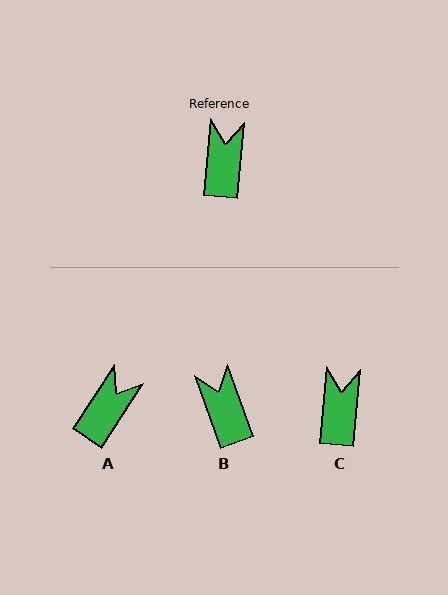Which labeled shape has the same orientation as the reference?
C.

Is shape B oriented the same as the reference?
No, it is off by about 25 degrees.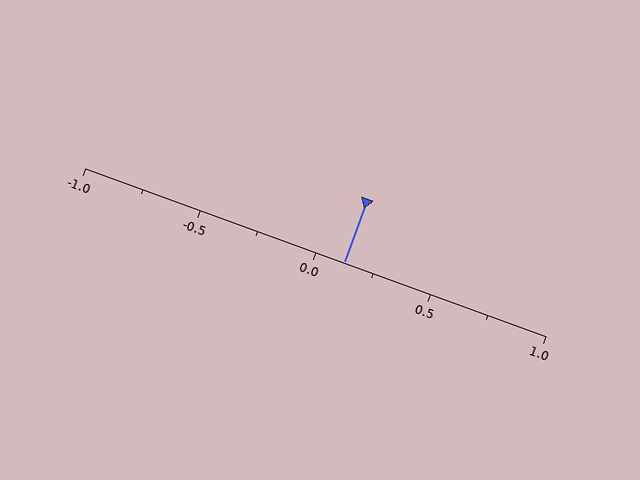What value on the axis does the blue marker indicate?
The marker indicates approximately 0.12.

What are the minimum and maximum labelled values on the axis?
The axis runs from -1.0 to 1.0.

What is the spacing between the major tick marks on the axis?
The major ticks are spaced 0.5 apart.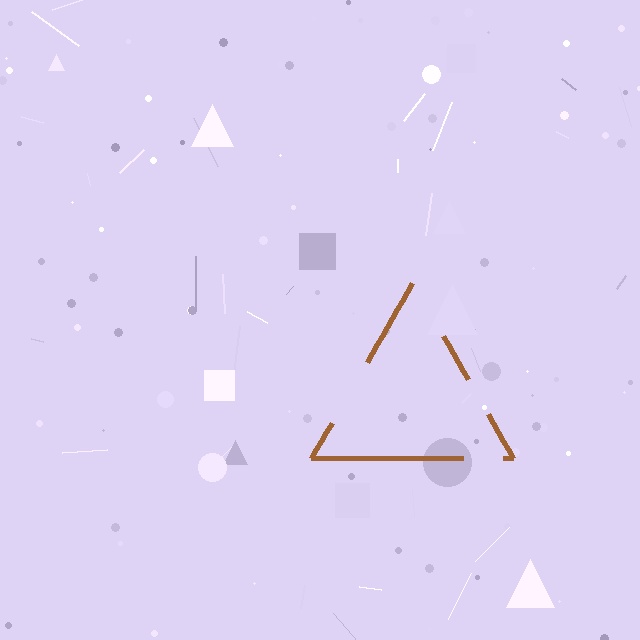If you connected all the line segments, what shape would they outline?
They would outline a triangle.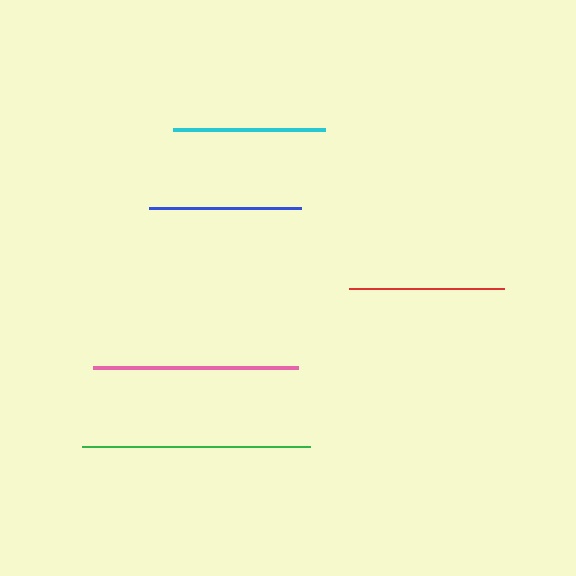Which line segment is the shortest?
The blue line is the shortest at approximately 151 pixels.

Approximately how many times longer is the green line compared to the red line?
The green line is approximately 1.5 times the length of the red line.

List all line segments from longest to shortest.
From longest to shortest: green, pink, red, cyan, blue.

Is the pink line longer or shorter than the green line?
The green line is longer than the pink line.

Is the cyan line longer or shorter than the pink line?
The pink line is longer than the cyan line.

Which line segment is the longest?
The green line is the longest at approximately 228 pixels.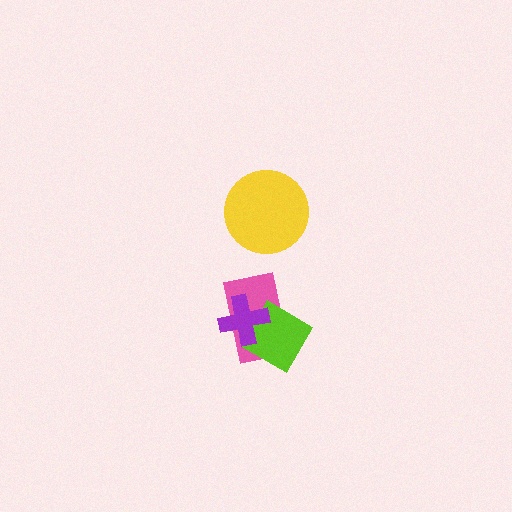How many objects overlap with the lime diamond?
2 objects overlap with the lime diamond.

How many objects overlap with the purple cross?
2 objects overlap with the purple cross.